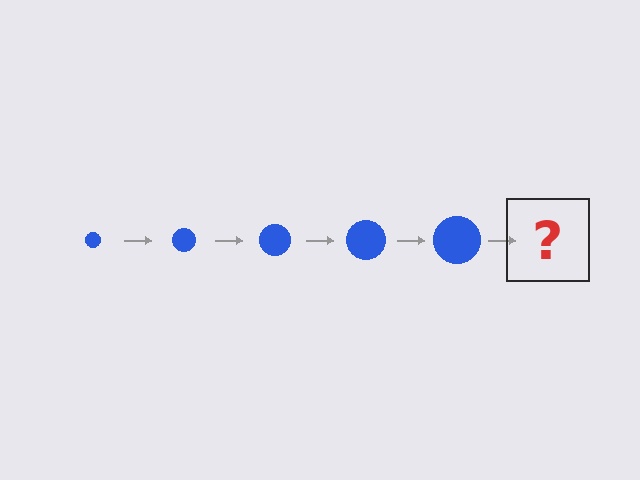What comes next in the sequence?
The next element should be a blue circle, larger than the previous one.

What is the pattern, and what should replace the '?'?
The pattern is that the circle gets progressively larger each step. The '?' should be a blue circle, larger than the previous one.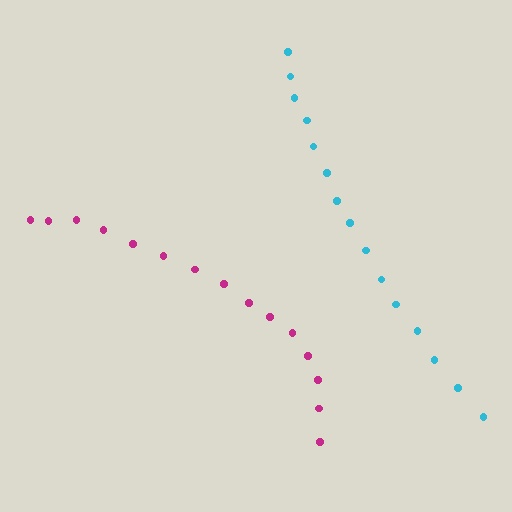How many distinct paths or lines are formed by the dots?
There are 2 distinct paths.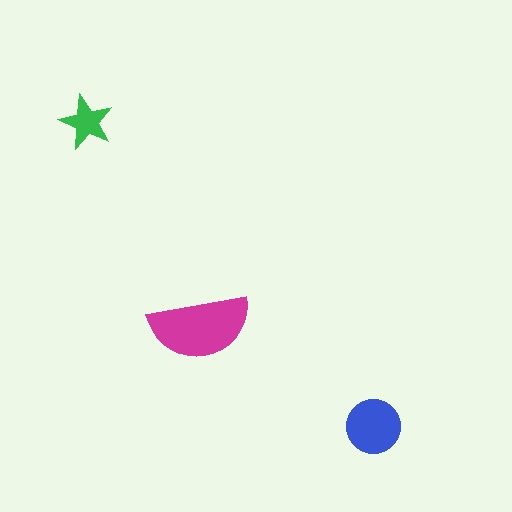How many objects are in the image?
There are 3 objects in the image.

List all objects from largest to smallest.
The magenta semicircle, the blue circle, the green star.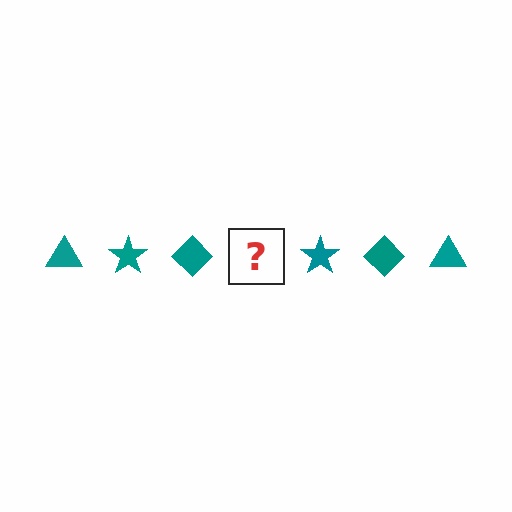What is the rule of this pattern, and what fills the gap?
The rule is that the pattern cycles through triangle, star, diamond shapes in teal. The gap should be filled with a teal triangle.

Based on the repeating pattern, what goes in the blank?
The blank should be a teal triangle.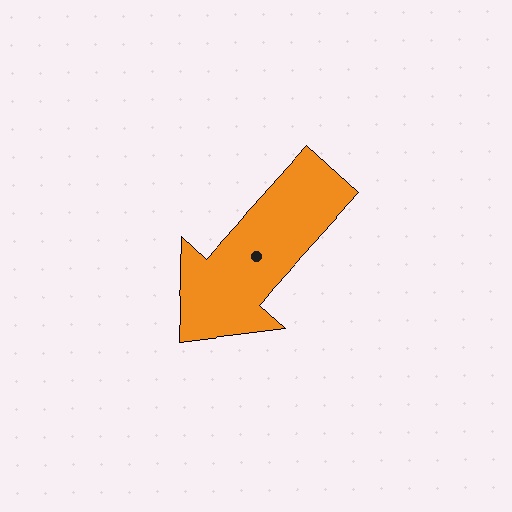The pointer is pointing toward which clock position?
Roughly 7 o'clock.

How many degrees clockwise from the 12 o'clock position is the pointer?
Approximately 222 degrees.